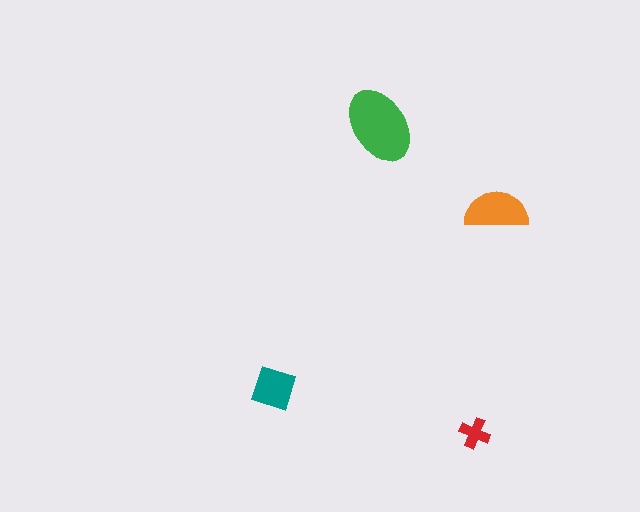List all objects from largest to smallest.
The green ellipse, the orange semicircle, the teal diamond, the red cross.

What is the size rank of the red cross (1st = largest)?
4th.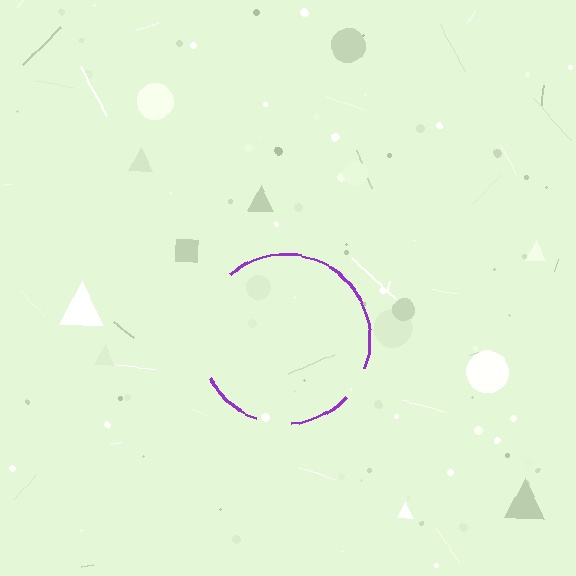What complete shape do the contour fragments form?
The contour fragments form a circle.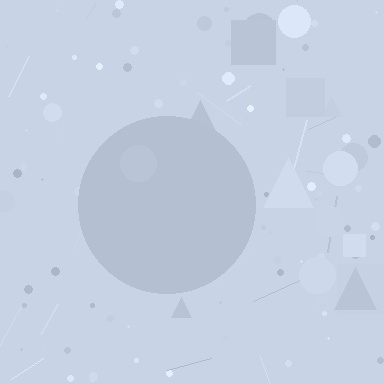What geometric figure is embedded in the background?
A circle is embedded in the background.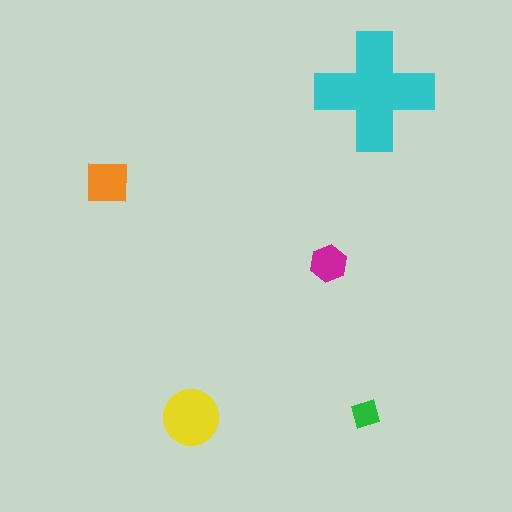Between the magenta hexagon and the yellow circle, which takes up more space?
The yellow circle.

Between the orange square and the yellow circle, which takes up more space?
The yellow circle.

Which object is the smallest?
The green diamond.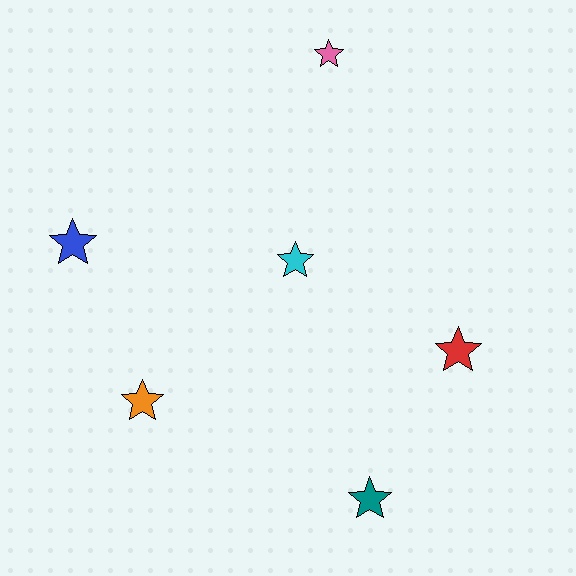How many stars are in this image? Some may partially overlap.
There are 6 stars.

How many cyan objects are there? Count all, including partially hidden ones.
There is 1 cyan object.